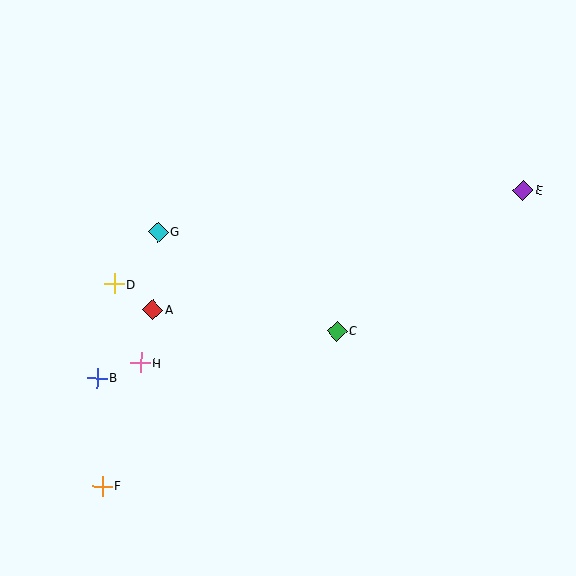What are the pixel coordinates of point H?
Point H is at (141, 363).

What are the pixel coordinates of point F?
Point F is at (102, 486).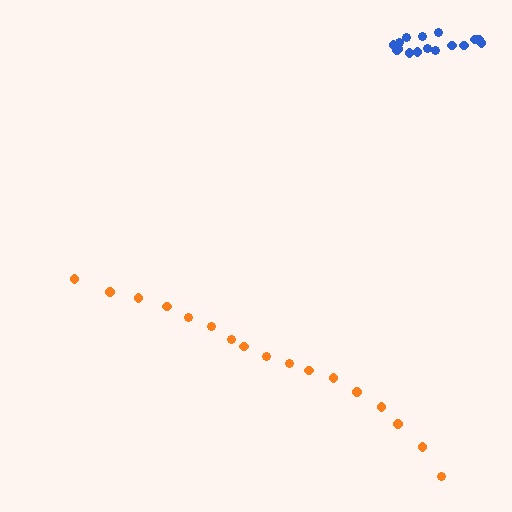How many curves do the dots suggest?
There are 2 distinct paths.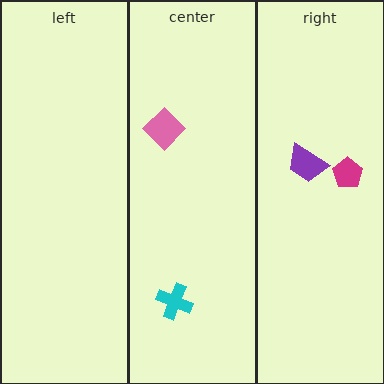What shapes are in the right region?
The magenta pentagon, the purple trapezoid.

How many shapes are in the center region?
2.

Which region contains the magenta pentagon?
The right region.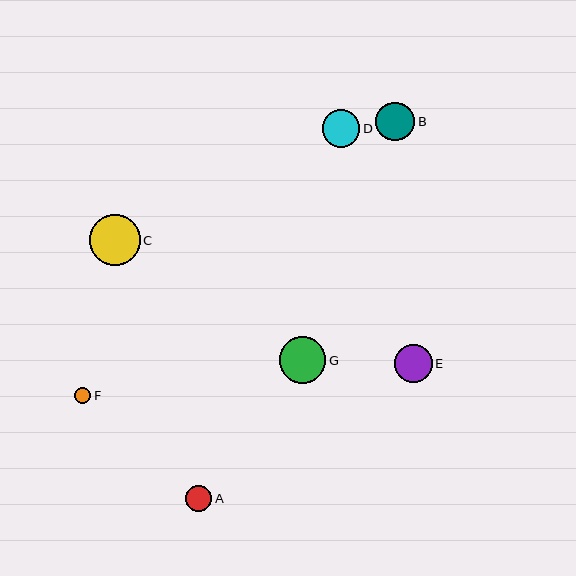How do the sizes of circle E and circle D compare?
Circle E and circle D are approximately the same size.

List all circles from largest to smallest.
From largest to smallest: C, G, B, E, D, A, F.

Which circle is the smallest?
Circle F is the smallest with a size of approximately 16 pixels.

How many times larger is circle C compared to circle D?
Circle C is approximately 1.4 times the size of circle D.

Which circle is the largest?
Circle C is the largest with a size of approximately 51 pixels.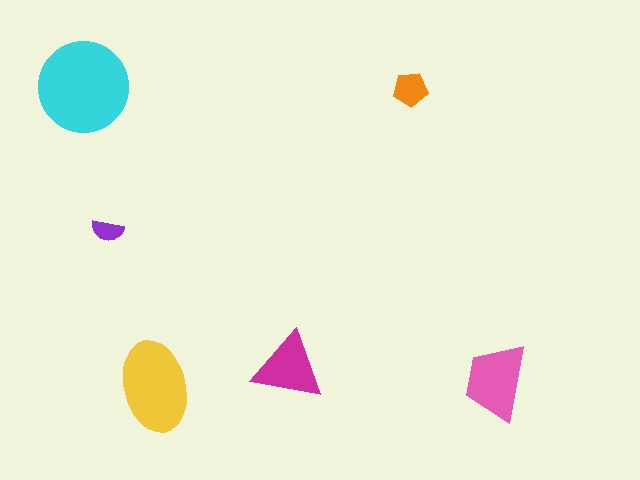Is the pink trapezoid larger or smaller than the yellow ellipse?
Smaller.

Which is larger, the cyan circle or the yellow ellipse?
The cyan circle.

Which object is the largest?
The cyan circle.